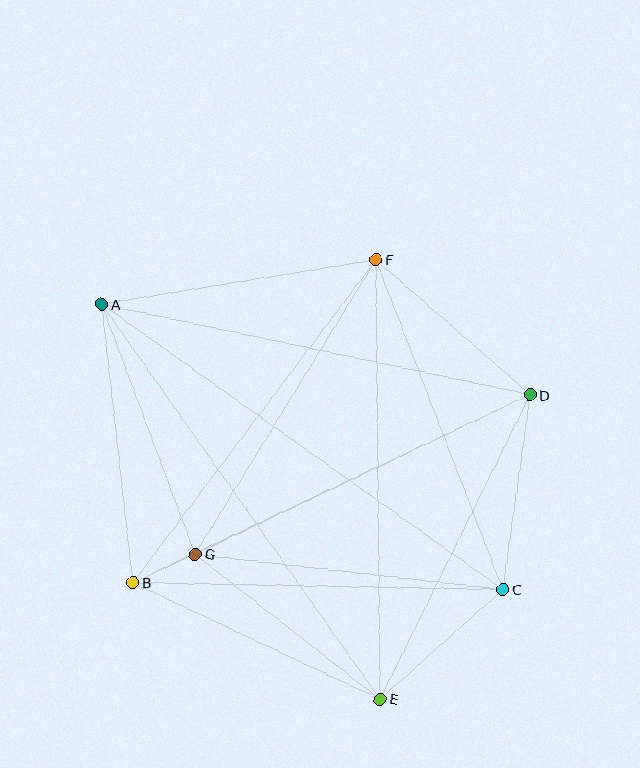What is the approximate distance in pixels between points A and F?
The distance between A and F is approximately 278 pixels.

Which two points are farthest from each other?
Points A and C are farthest from each other.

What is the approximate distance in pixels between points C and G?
The distance between C and G is approximately 310 pixels.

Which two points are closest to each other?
Points B and G are closest to each other.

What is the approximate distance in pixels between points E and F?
The distance between E and F is approximately 440 pixels.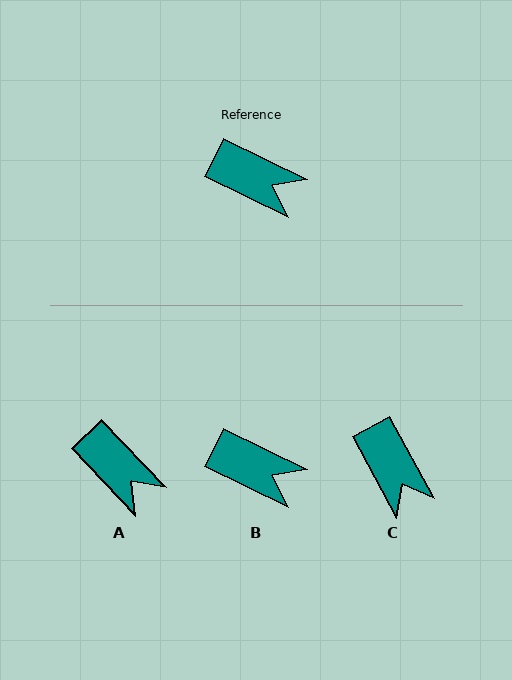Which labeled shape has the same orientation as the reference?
B.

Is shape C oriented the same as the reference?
No, it is off by about 36 degrees.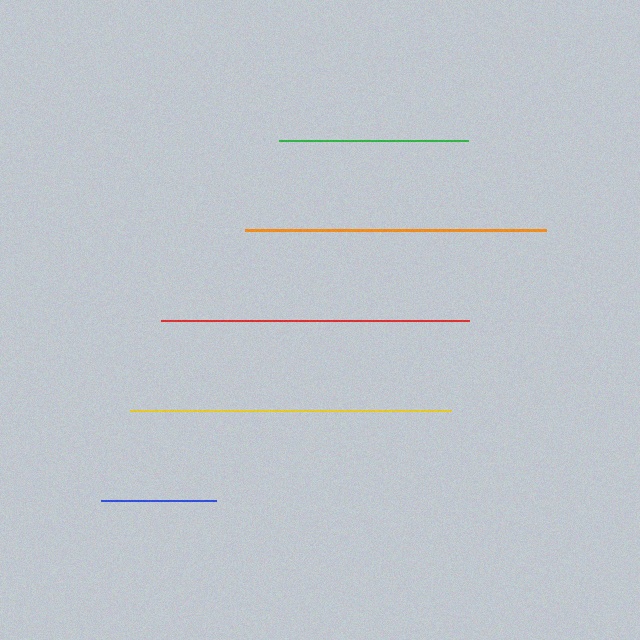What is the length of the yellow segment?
The yellow segment is approximately 320 pixels long.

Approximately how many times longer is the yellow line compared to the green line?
The yellow line is approximately 1.7 times the length of the green line.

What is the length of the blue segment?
The blue segment is approximately 115 pixels long.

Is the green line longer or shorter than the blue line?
The green line is longer than the blue line.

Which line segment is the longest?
The yellow line is the longest at approximately 320 pixels.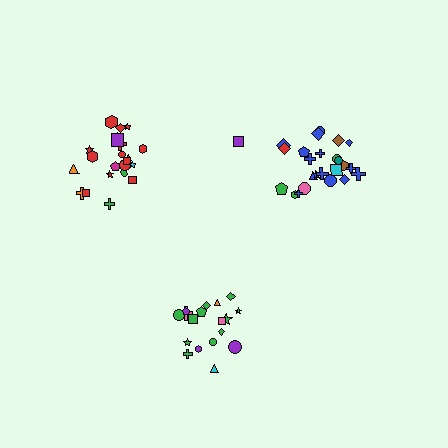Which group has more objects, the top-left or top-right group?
The top-right group.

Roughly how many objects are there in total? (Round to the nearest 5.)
Roughly 65 objects in total.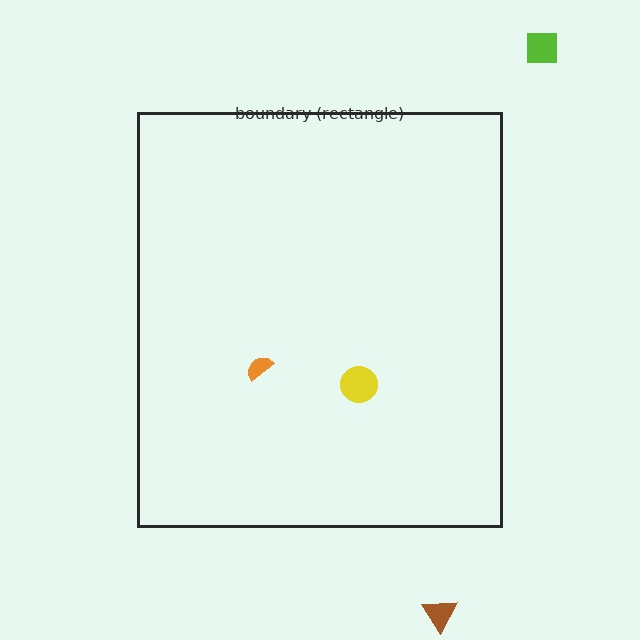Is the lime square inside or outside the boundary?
Outside.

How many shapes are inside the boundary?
2 inside, 2 outside.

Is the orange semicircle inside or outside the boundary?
Inside.